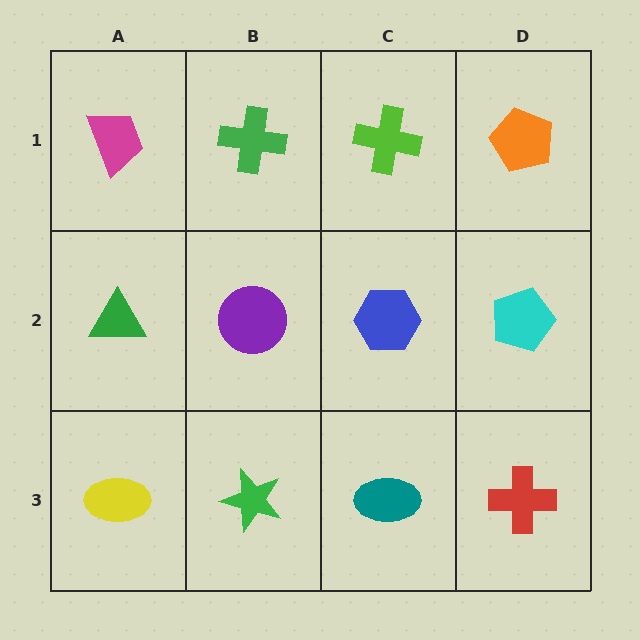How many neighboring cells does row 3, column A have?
2.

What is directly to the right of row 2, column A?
A purple circle.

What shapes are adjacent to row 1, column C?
A blue hexagon (row 2, column C), a green cross (row 1, column B), an orange pentagon (row 1, column D).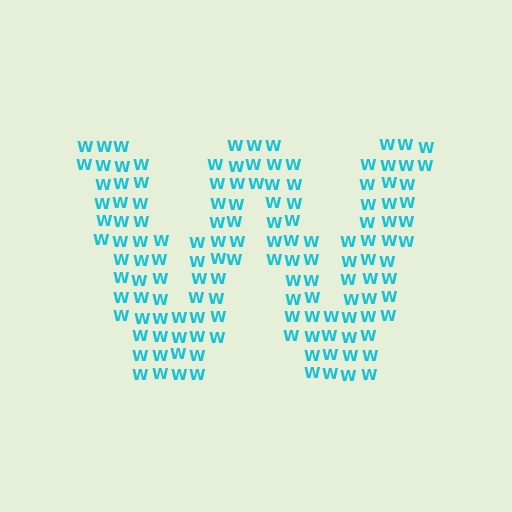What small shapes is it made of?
It is made of small letter W's.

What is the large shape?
The large shape is the letter W.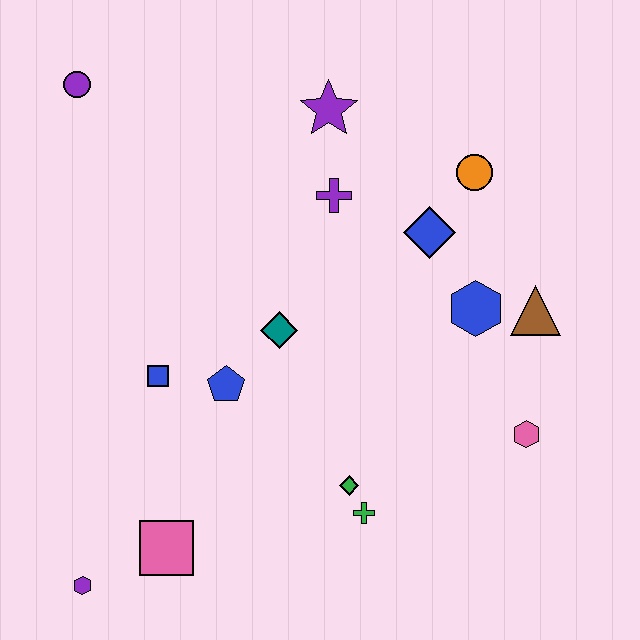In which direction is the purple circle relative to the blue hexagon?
The purple circle is to the left of the blue hexagon.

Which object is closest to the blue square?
The blue pentagon is closest to the blue square.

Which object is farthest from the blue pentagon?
The purple circle is farthest from the blue pentagon.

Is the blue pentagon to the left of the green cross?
Yes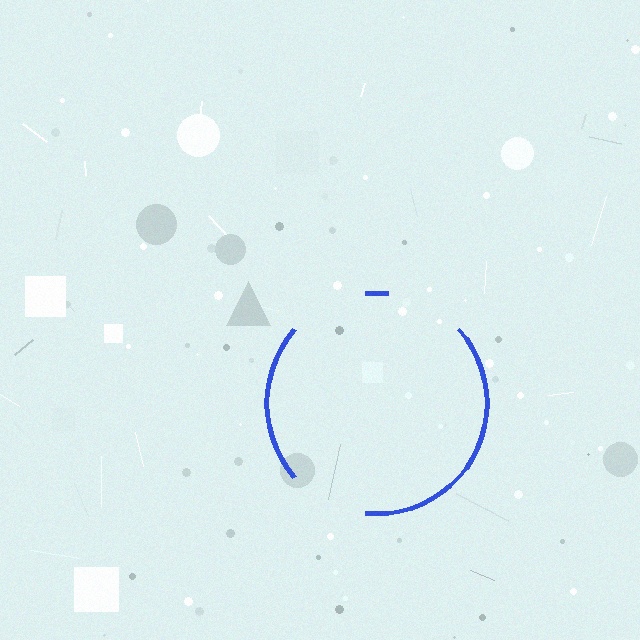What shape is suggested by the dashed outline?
The dashed outline suggests a circle.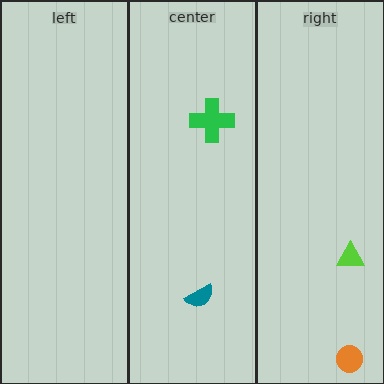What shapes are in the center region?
The green cross, the teal semicircle.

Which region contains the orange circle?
The right region.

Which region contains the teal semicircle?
The center region.